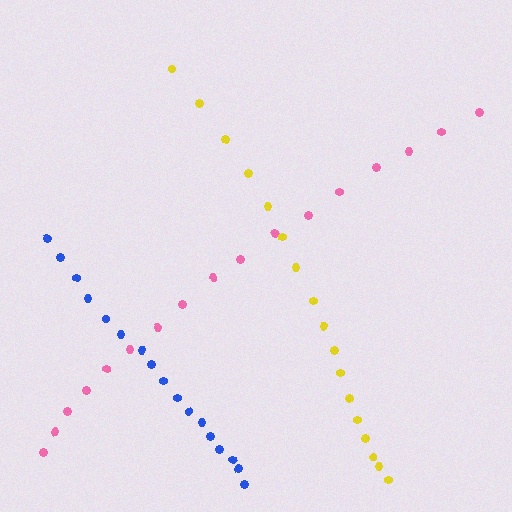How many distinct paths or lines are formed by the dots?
There are 3 distinct paths.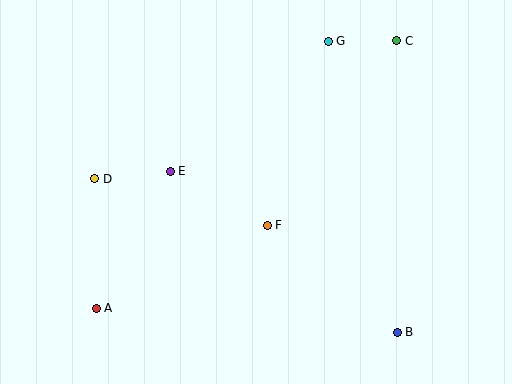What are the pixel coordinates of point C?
Point C is at (397, 41).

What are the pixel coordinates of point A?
Point A is at (96, 308).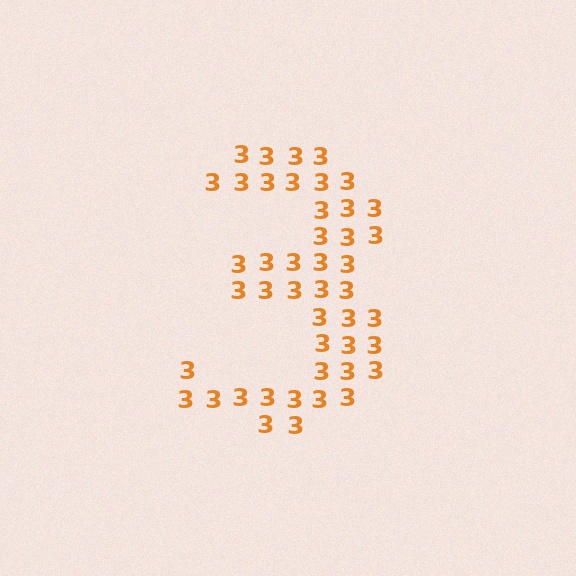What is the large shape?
The large shape is the digit 3.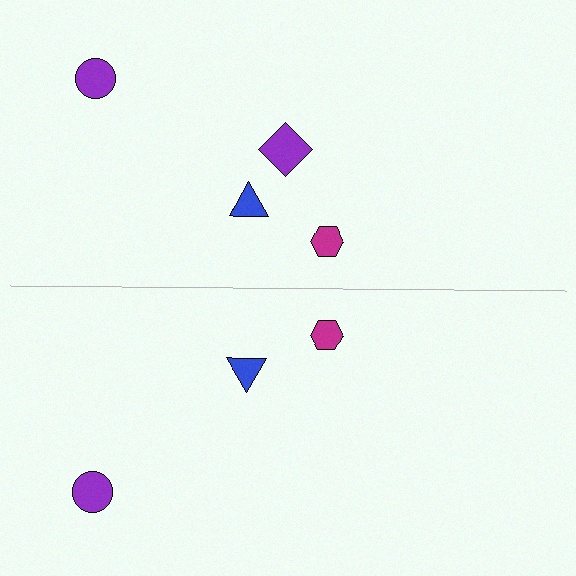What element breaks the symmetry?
A purple diamond is missing from the bottom side.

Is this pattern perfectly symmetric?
No, the pattern is not perfectly symmetric. A purple diamond is missing from the bottom side.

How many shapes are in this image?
There are 7 shapes in this image.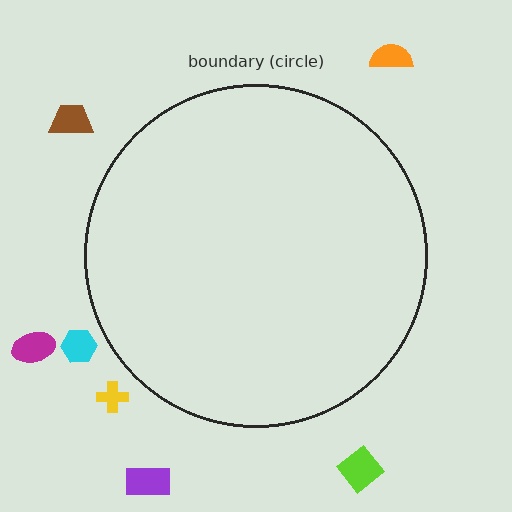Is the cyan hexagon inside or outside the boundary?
Outside.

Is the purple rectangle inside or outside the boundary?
Outside.